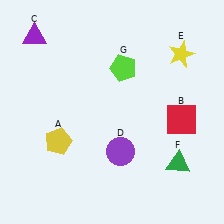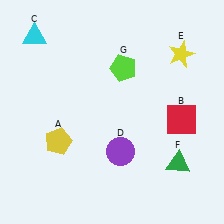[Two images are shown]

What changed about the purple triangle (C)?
In Image 1, C is purple. In Image 2, it changed to cyan.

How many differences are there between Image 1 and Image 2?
There is 1 difference between the two images.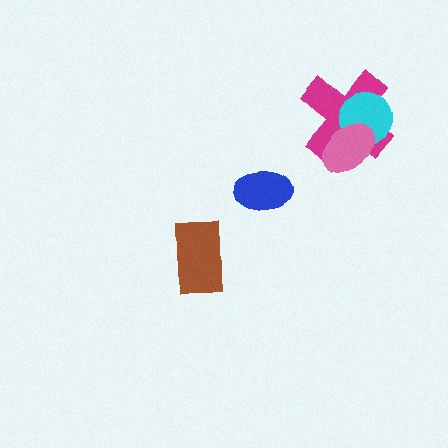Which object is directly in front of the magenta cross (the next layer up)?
The cyan circle is directly in front of the magenta cross.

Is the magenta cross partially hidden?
Yes, it is partially covered by another shape.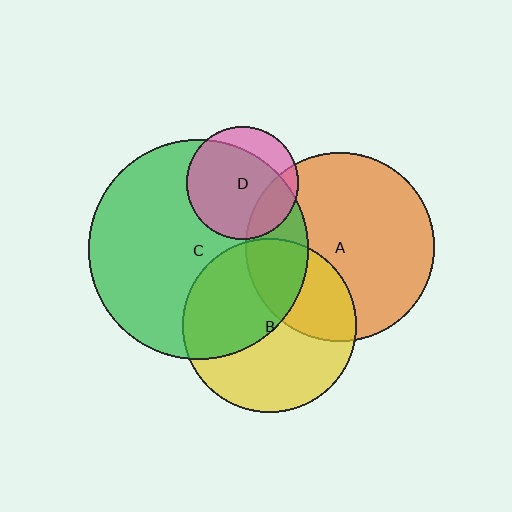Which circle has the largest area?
Circle C (green).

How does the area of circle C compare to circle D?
Approximately 3.8 times.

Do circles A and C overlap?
Yes.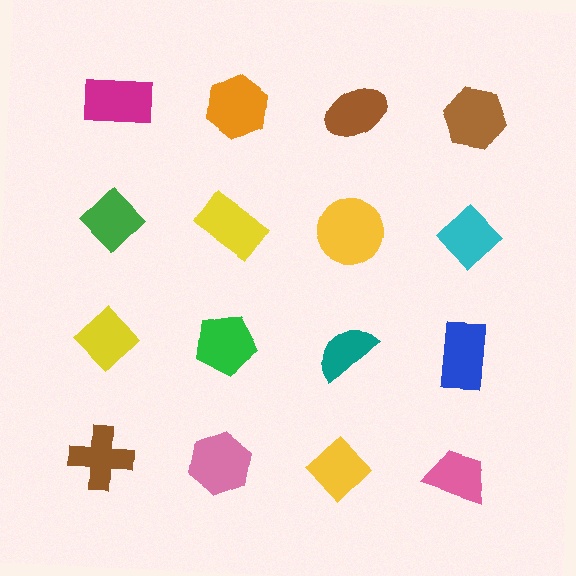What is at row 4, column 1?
A brown cross.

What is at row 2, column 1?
A green diamond.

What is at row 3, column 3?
A teal semicircle.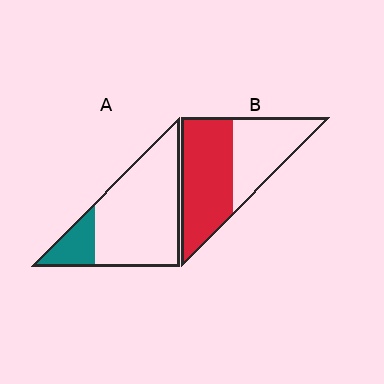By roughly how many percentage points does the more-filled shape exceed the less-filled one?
By roughly 40 percentage points (B over A).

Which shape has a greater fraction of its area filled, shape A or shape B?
Shape B.